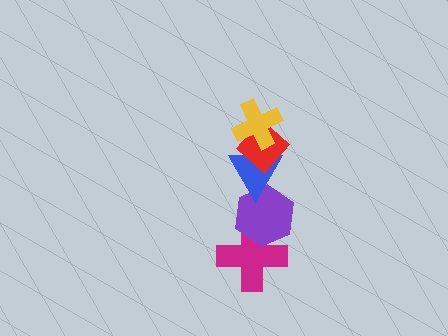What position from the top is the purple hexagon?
The purple hexagon is 4th from the top.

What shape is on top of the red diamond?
The yellow cross is on top of the red diamond.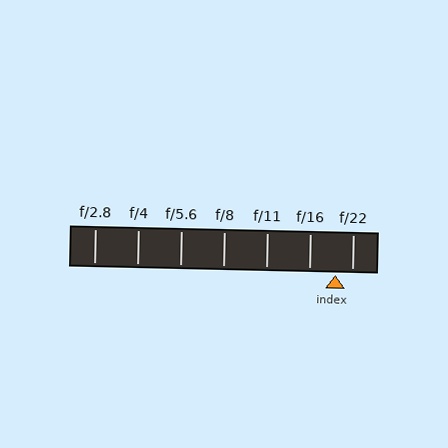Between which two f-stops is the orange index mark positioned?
The index mark is between f/16 and f/22.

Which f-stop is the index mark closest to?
The index mark is closest to f/22.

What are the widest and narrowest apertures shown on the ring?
The widest aperture shown is f/2.8 and the narrowest is f/22.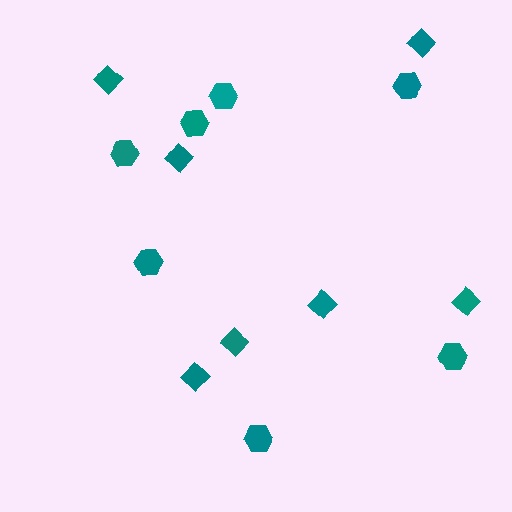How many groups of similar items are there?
There are 2 groups: one group of hexagons (7) and one group of diamonds (7).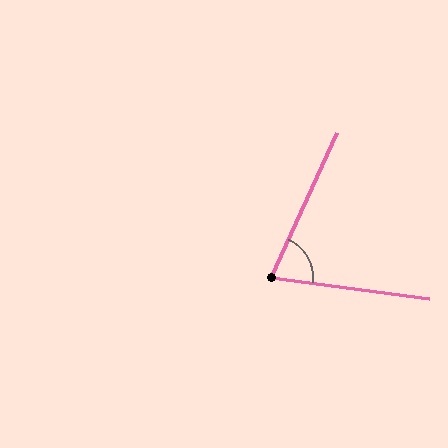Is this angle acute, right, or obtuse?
It is acute.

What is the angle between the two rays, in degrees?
Approximately 73 degrees.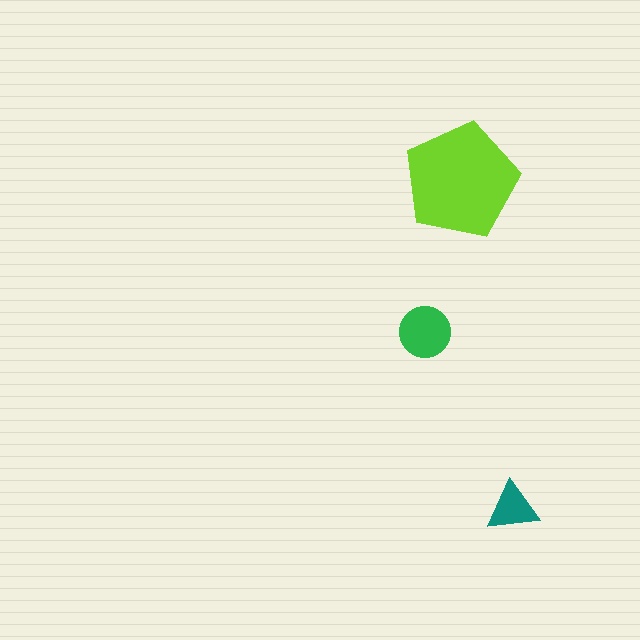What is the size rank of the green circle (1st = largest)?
2nd.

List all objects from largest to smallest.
The lime pentagon, the green circle, the teal triangle.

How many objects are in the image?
There are 3 objects in the image.